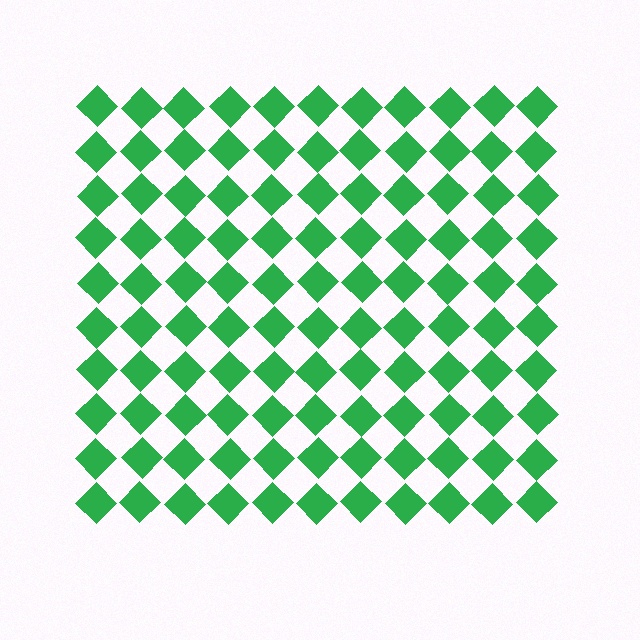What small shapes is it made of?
It is made of small diamonds.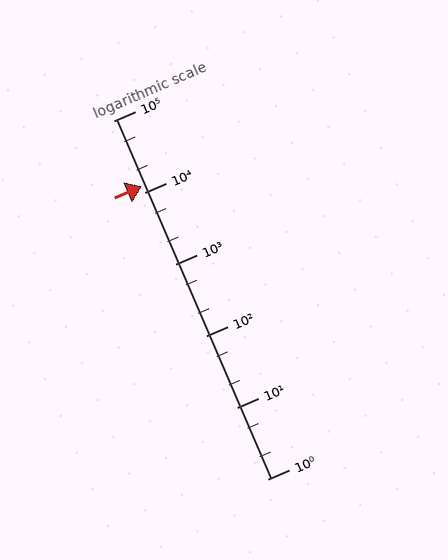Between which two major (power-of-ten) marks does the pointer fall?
The pointer is between 10000 and 100000.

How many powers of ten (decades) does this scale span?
The scale spans 5 decades, from 1 to 100000.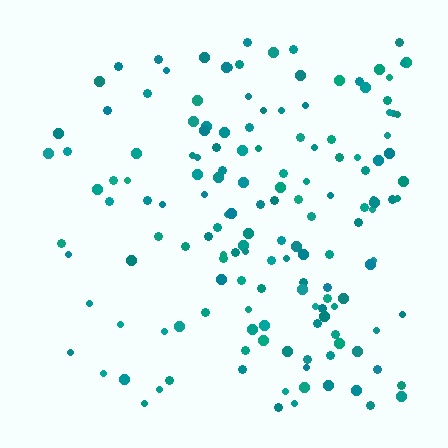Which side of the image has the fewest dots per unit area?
The left.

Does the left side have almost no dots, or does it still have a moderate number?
Still a moderate number, just noticeably fewer than the right.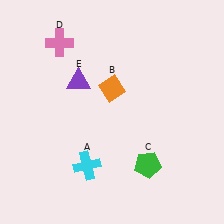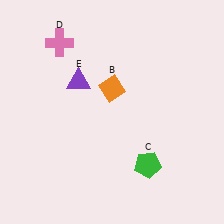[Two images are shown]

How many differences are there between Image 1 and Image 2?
There is 1 difference between the two images.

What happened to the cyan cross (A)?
The cyan cross (A) was removed in Image 2. It was in the bottom-left area of Image 1.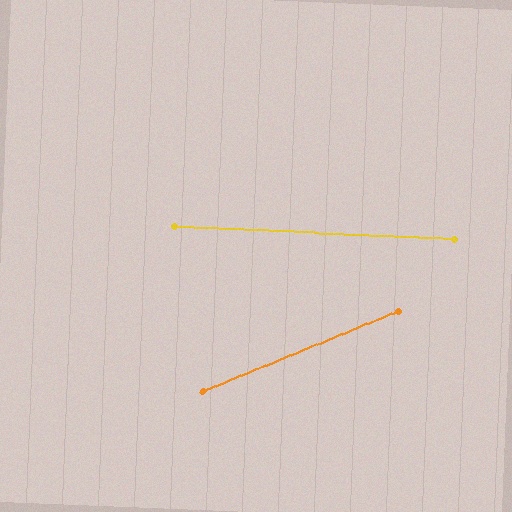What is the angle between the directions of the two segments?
Approximately 25 degrees.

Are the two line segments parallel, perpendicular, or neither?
Neither parallel nor perpendicular — they differ by about 25°.